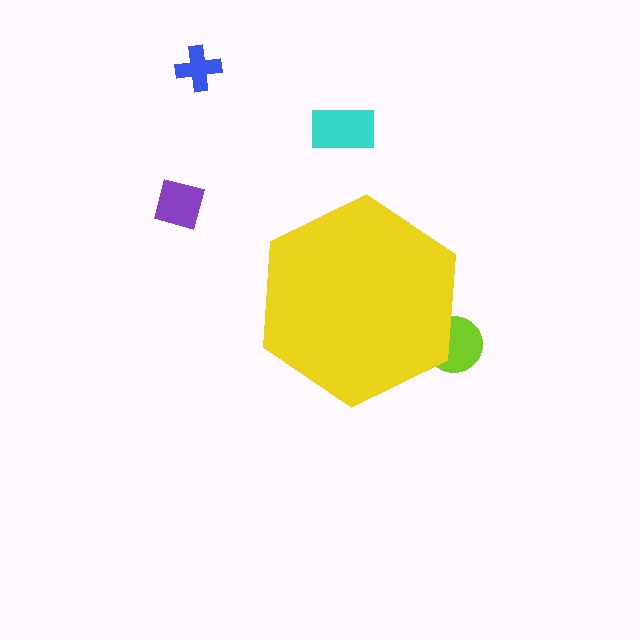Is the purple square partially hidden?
No, the purple square is fully visible.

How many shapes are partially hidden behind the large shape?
1 shape is partially hidden.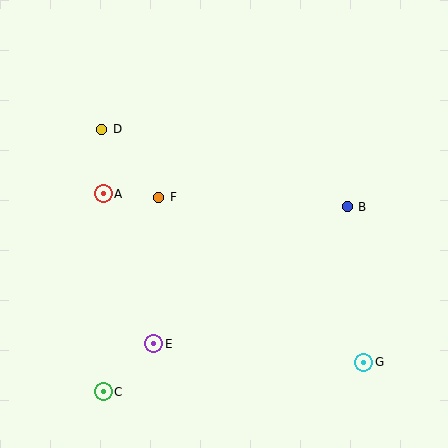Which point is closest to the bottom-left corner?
Point C is closest to the bottom-left corner.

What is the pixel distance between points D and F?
The distance between D and F is 89 pixels.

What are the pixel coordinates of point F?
Point F is at (159, 197).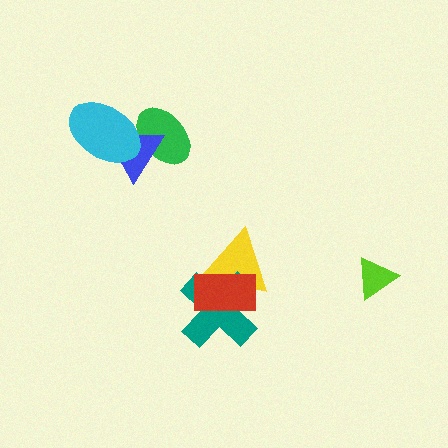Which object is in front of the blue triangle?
The cyan ellipse is in front of the blue triangle.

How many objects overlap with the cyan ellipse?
2 objects overlap with the cyan ellipse.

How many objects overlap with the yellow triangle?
2 objects overlap with the yellow triangle.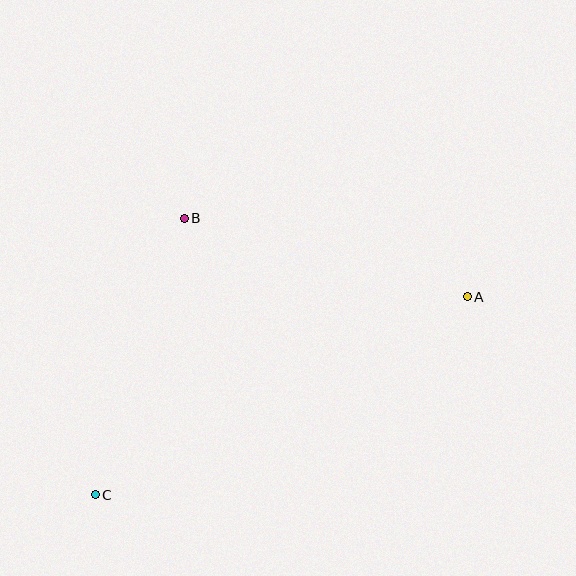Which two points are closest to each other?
Points B and C are closest to each other.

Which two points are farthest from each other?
Points A and C are farthest from each other.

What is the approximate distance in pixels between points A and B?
The distance between A and B is approximately 294 pixels.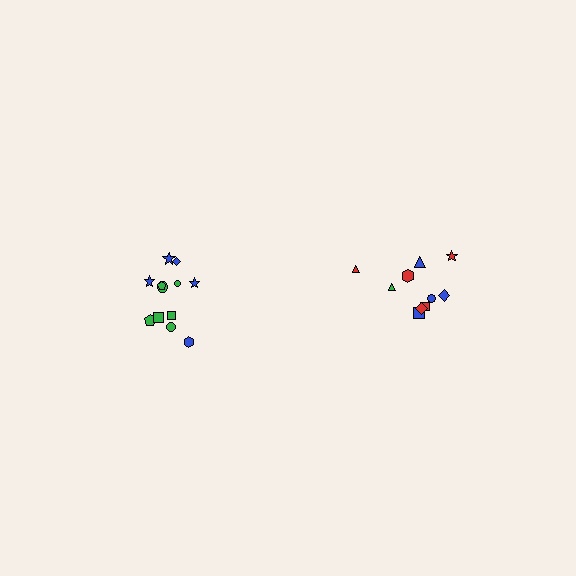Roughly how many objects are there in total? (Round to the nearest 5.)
Roughly 20 objects in total.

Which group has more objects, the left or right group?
The left group.